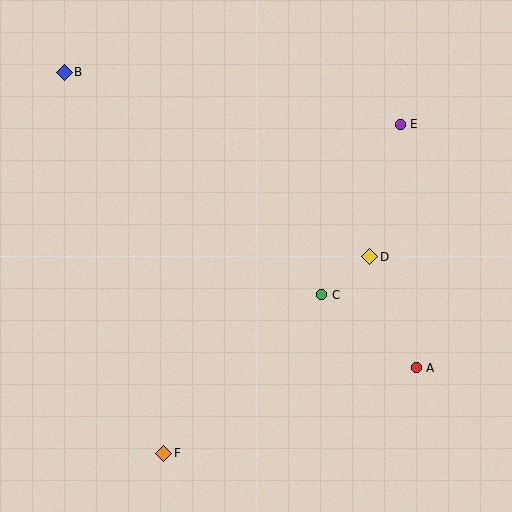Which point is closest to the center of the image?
Point C at (322, 295) is closest to the center.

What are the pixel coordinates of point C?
Point C is at (322, 295).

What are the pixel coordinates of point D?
Point D is at (370, 257).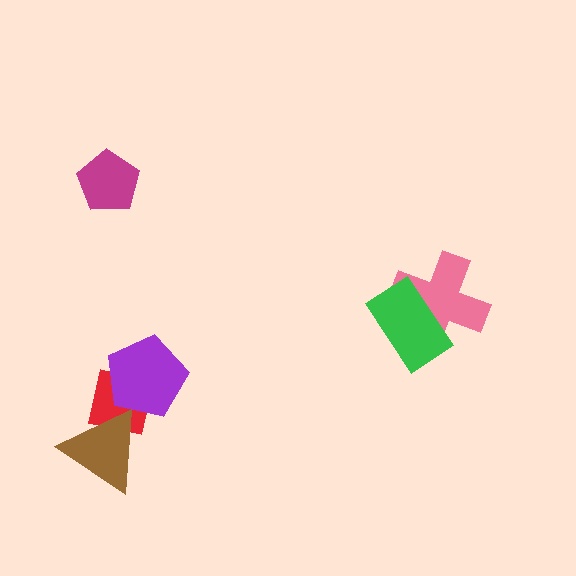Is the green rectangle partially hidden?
No, no other shape covers it.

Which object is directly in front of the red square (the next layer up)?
The brown triangle is directly in front of the red square.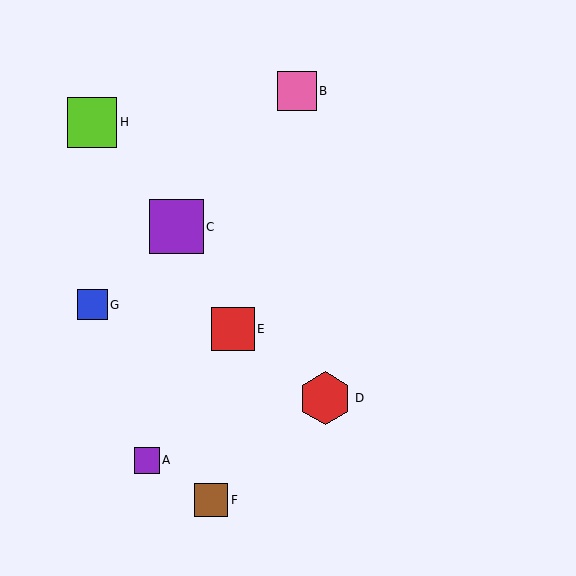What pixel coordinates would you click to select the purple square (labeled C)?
Click at (176, 227) to select the purple square C.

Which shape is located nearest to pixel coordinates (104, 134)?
The lime square (labeled H) at (92, 122) is nearest to that location.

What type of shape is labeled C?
Shape C is a purple square.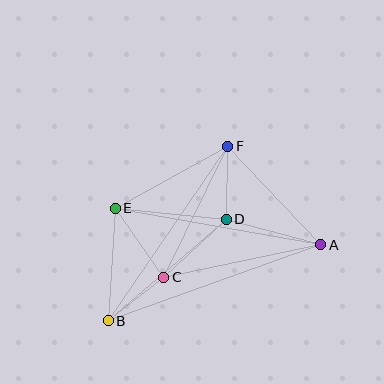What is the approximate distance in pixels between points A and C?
The distance between A and C is approximately 160 pixels.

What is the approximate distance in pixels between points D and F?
The distance between D and F is approximately 73 pixels.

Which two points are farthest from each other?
Points A and B are farthest from each other.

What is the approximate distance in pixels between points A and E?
The distance between A and E is approximately 209 pixels.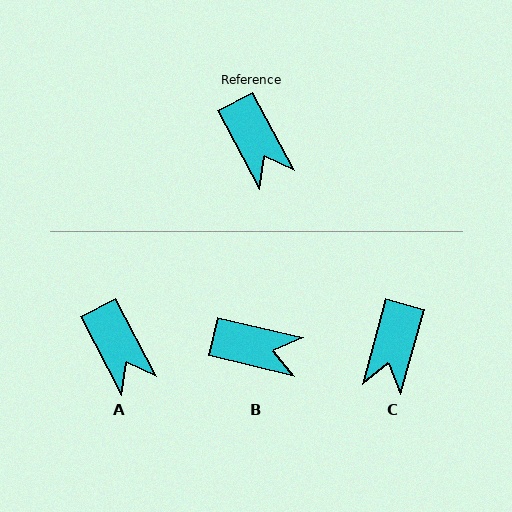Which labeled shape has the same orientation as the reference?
A.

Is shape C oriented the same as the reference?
No, it is off by about 43 degrees.